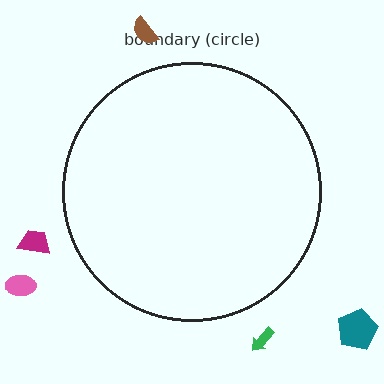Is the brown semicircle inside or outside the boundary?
Outside.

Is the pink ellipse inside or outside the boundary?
Outside.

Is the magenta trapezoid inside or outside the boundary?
Outside.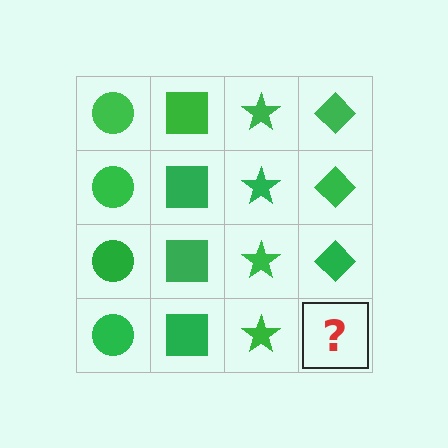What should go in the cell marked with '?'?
The missing cell should contain a green diamond.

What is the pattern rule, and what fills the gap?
The rule is that each column has a consistent shape. The gap should be filled with a green diamond.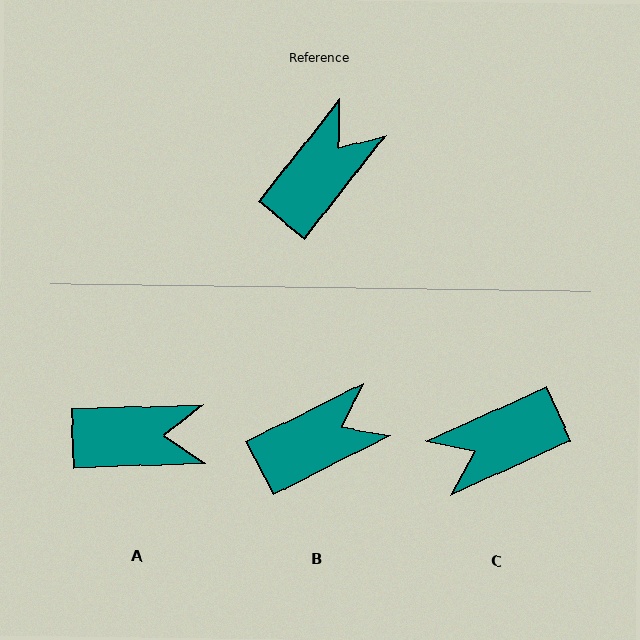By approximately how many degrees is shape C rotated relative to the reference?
Approximately 153 degrees counter-clockwise.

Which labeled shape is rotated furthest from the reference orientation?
C, about 153 degrees away.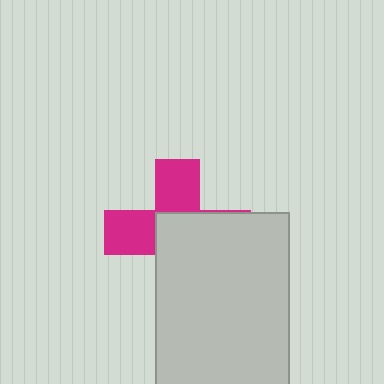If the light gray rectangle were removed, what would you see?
You would see the complete magenta cross.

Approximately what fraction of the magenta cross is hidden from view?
Roughly 57% of the magenta cross is hidden behind the light gray rectangle.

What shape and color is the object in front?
The object in front is a light gray rectangle.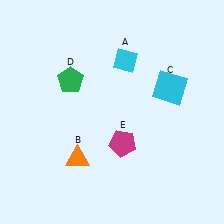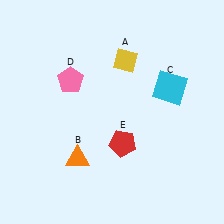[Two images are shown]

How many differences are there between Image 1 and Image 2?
There are 3 differences between the two images.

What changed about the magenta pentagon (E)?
In Image 1, E is magenta. In Image 2, it changed to red.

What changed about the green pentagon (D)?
In Image 1, D is green. In Image 2, it changed to pink.